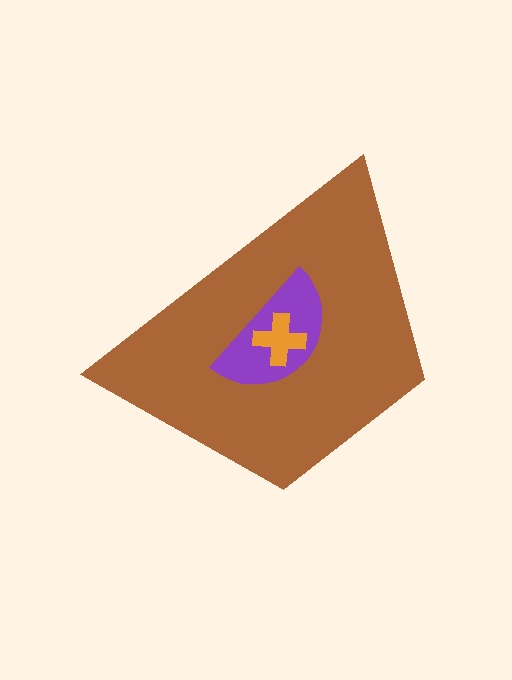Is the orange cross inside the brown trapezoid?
Yes.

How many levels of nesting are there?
3.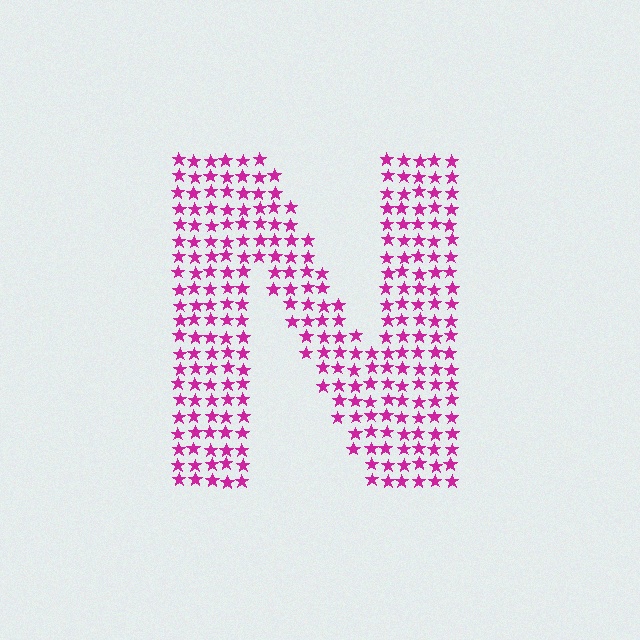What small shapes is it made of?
It is made of small stars.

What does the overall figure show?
The overall figure shows the letter N.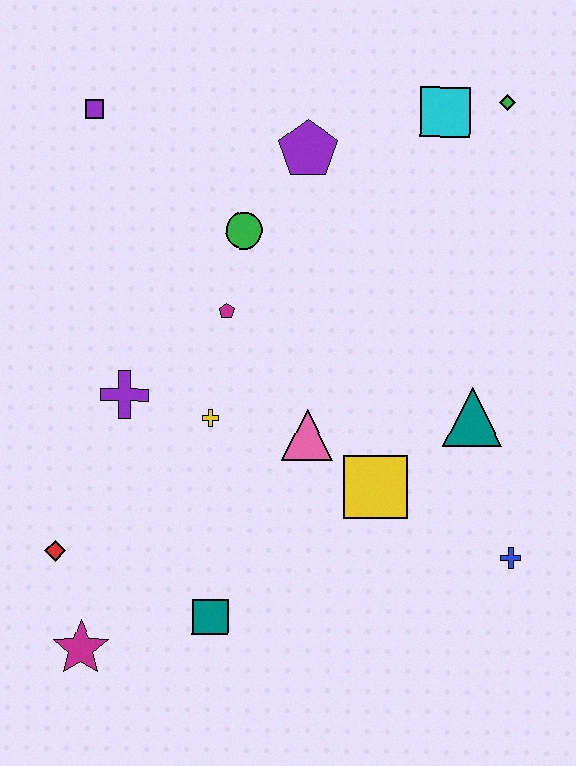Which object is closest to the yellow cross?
The purple cross is closest to the yellow cross.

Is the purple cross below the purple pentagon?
Yes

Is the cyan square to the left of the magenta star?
No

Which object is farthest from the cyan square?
The magenta star is farthest from the cyan square.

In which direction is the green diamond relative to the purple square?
The green diamond is to the right of the purple square.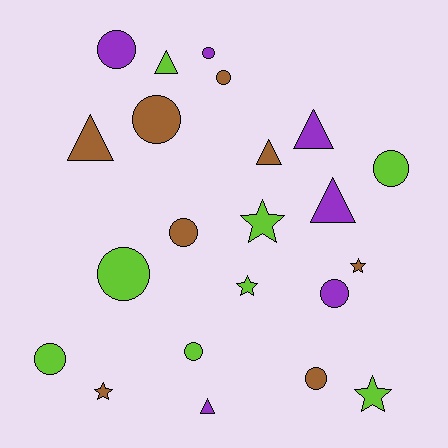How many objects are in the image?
There are 22 objects.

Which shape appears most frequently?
Circle, with 11 objects.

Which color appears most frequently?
Brown, with 8 objects.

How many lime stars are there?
There are 3 lime stars.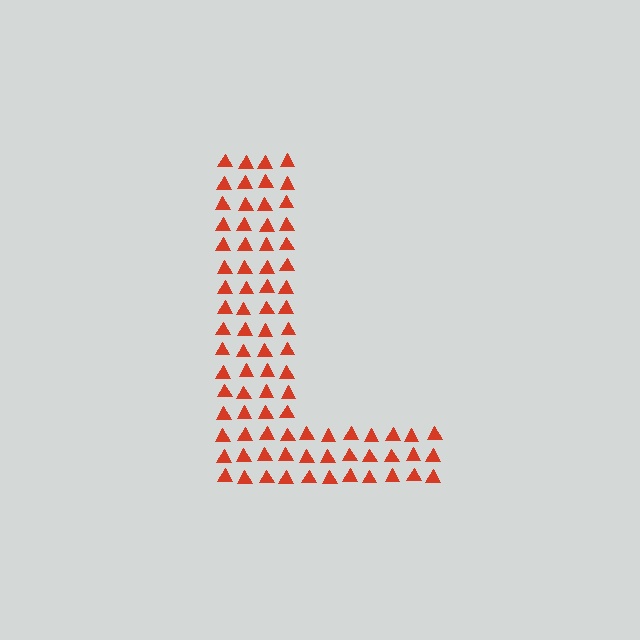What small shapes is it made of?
It is made of small triangles.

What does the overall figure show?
The overall figure shows the letter L.